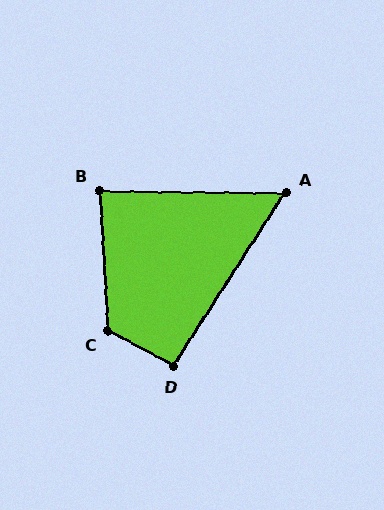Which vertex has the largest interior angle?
C, at approximately 122 degrees.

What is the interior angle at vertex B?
Approximately 86 degrees (approximately right).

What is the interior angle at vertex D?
Approximately 94 degrees (approximately right).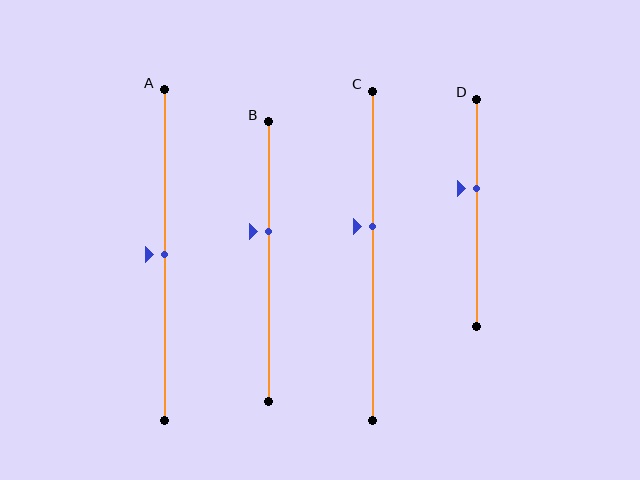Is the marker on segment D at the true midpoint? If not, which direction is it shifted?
No, the marker on segment D is shifted upward by about 11% of the segment length.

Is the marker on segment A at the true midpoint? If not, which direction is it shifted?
Yes, the marker on segment A is at the true midpoint.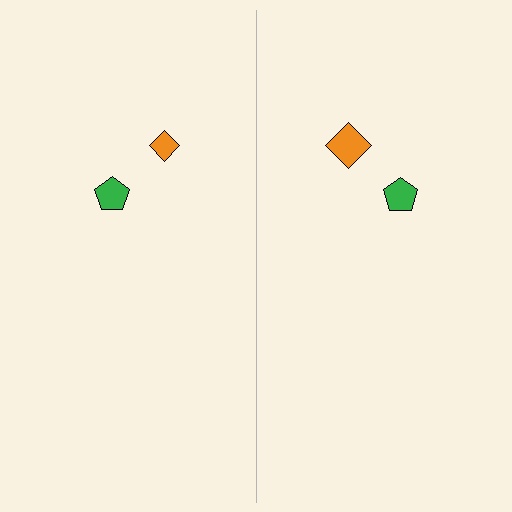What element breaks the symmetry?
The orange diamond on the right side has a different size than its mirror counterpart.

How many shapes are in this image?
There are 4 shapes in this image.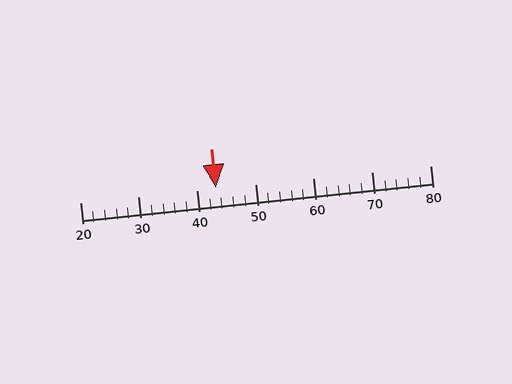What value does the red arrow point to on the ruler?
The red arrow points to approximately 43.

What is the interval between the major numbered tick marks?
The major tick marks are spaced 10 units apart.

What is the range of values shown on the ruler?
The ruler shows values from 20 to 80.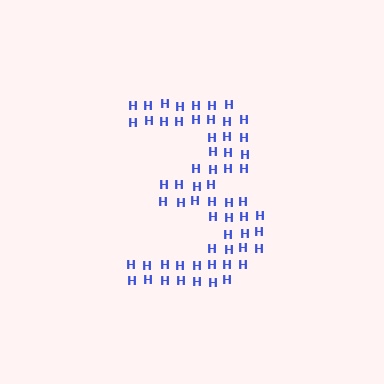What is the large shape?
The large shape is the digit 3.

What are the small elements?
The small elements are letter H's.